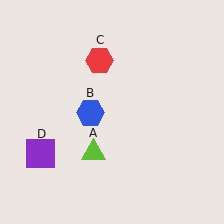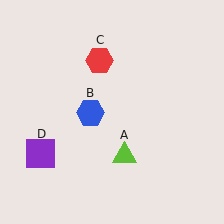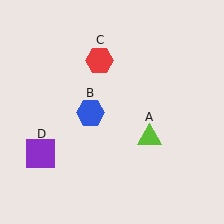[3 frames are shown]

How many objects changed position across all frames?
1 object changed position: lime triangle (object A).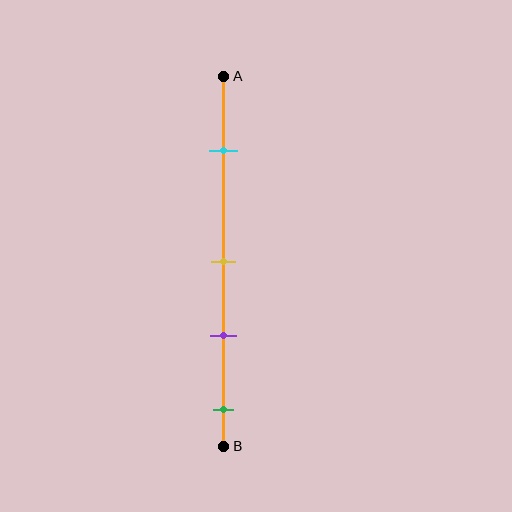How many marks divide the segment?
There are 4 marks dividing the segment.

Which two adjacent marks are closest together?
The yellow and purple marks are the closest adjacent pair.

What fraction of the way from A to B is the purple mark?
The purple mark is approximately 70% (0.7) of the way from A to B.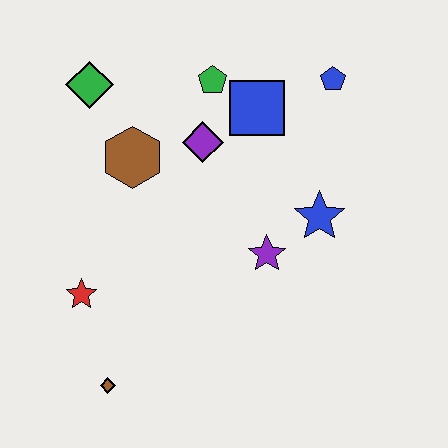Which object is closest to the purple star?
The blue star is closest to the purple star.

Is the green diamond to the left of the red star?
No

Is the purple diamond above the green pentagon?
No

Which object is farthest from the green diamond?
The brown diamond is farthest from the green diamond.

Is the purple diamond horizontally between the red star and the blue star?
Yes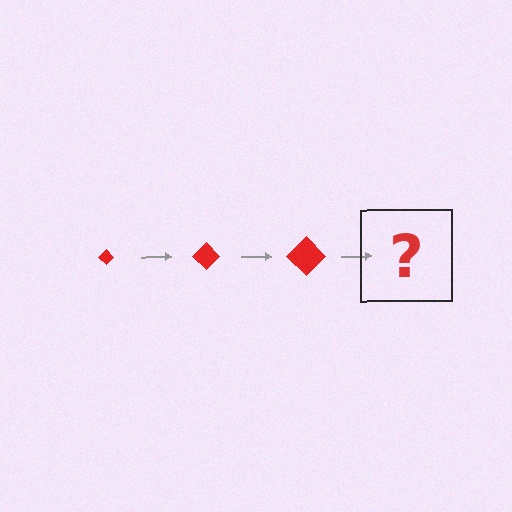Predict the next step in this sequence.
The next step is a red diamond, larger than the previous one.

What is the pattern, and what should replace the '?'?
The pattern is that the diamond gets progressively larger each step. The '?' should be a red diamond, larger than the previous one.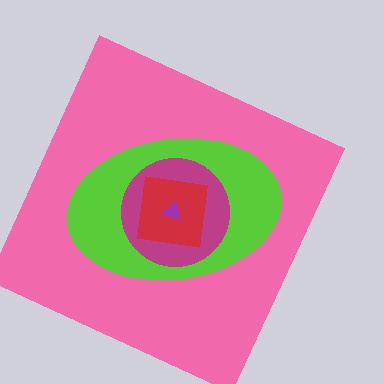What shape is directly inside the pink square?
The lime ellipse.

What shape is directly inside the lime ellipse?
The magenta circle.